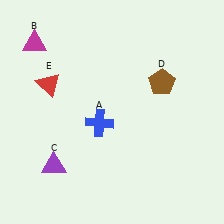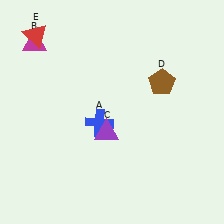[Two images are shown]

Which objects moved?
The objects that moved are: the purple triangle (C), the red triangle (E).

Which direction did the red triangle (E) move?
The red triangle (E) moved up.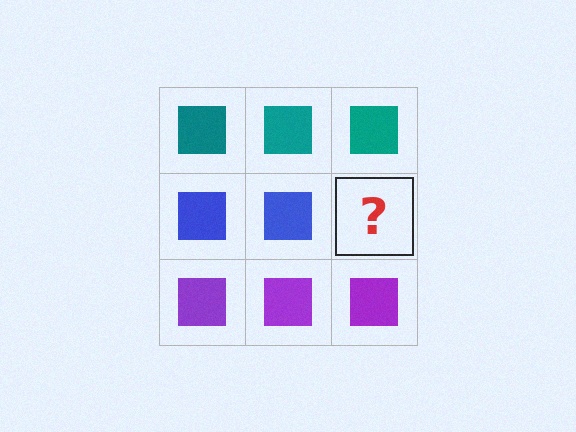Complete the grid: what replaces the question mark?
The question mark should be replaced with a blue square.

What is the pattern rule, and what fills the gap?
The rule is that each row has a consistent color. The gap should be filled with a blue square.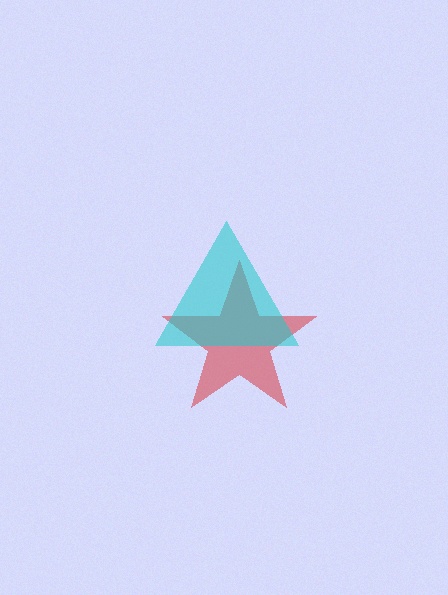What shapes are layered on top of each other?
The layered shapes are: a red star, a cyan triangle.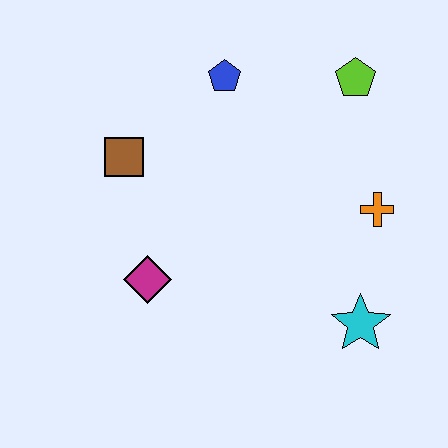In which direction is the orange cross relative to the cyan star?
The orange cross is above the cyan star.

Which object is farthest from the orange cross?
The brown square is farthest from the orange cross.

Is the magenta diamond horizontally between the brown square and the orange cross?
Yes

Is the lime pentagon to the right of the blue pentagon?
Yes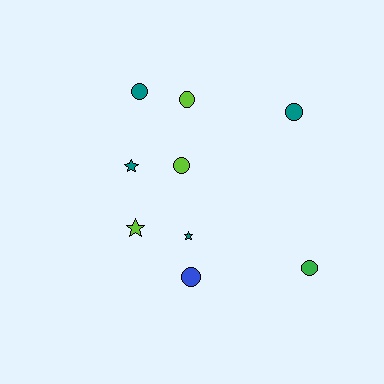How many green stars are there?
There are no green stars.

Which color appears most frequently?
Teal, with 4 objects.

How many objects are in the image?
There are 9 objects.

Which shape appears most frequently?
Circle, with 6 objects.